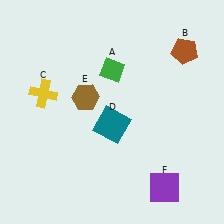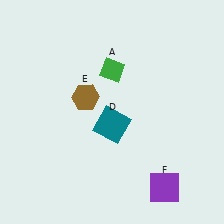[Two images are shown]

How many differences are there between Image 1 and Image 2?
There are 2 differences between the two images.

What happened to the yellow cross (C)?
The yellow cross (C) was removed in Image 2. It was in the top-left area of Image 1.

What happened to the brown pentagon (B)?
The brown pentagon (B) was removed in Image 2. It was in the top-right area of Image 1.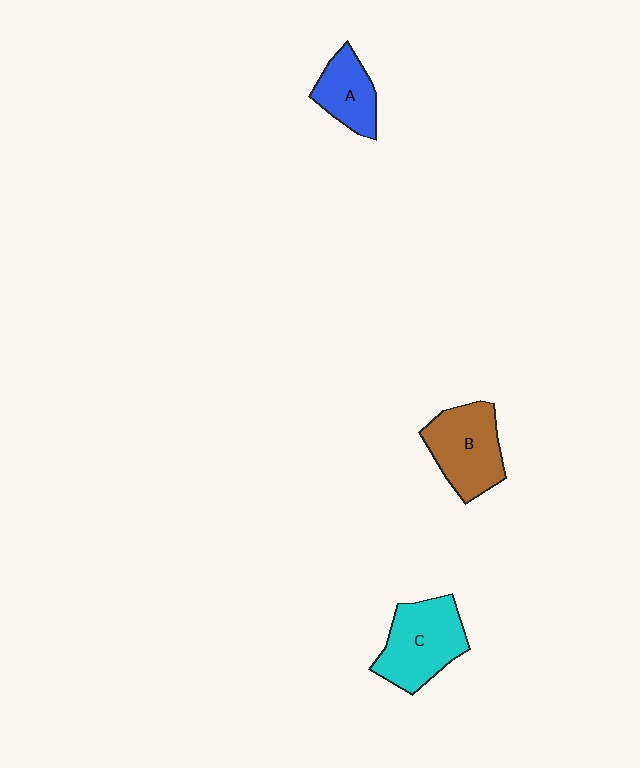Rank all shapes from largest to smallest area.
From largest to smallest: C (cyan), B (brown), A (blue).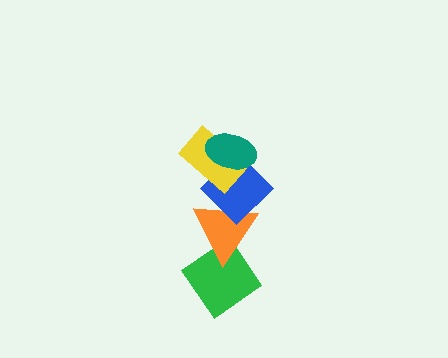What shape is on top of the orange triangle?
The blue diamond is on top of the orange triangle.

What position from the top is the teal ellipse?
The teal ellipse is 1st from the top.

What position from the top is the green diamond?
The green diamond is 5th from the top.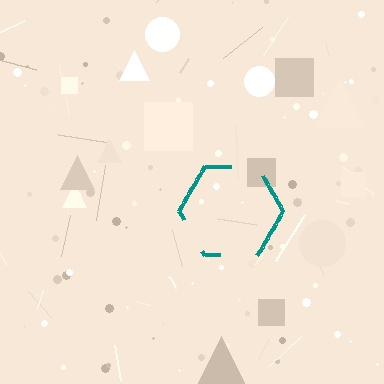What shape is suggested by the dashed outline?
The dashed outline suggests a hexagon.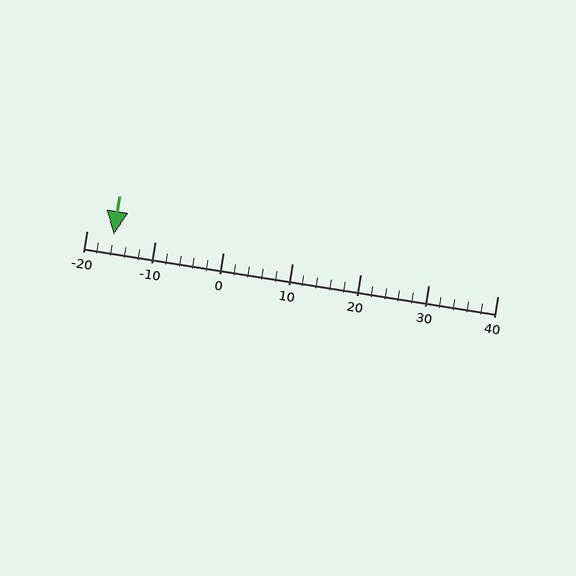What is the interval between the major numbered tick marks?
The major tick marks are spaced 10 units apart.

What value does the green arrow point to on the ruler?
The green arrow points to approximately -16.